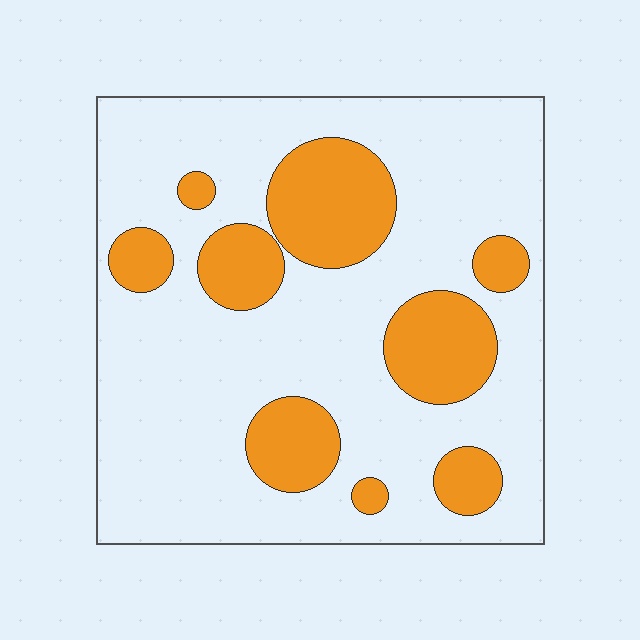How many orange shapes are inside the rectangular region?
9.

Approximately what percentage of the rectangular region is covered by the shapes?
Approximately 25%.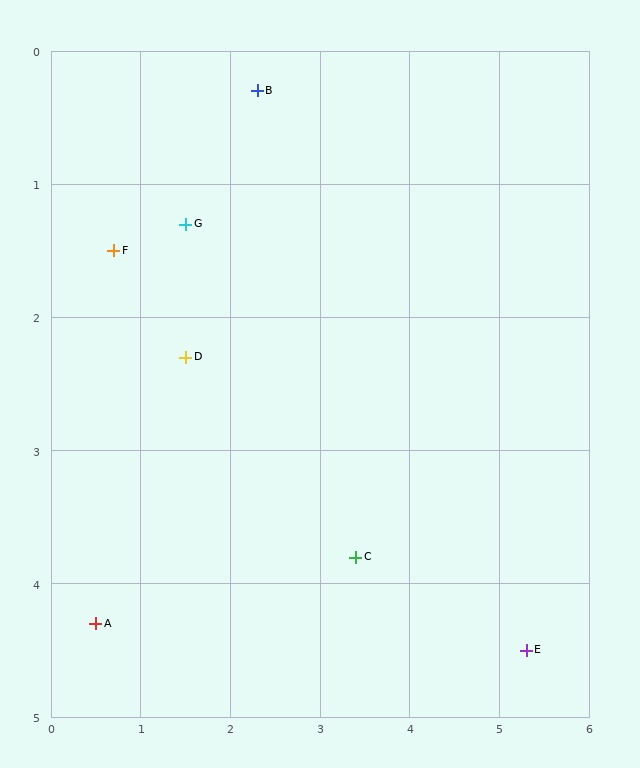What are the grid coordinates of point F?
Point F is at approximately (0.7, 1.5).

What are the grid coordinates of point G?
Point G is at approximately (1.5, 1.3).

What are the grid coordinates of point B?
Point B is at approximately (2.3, 0.3).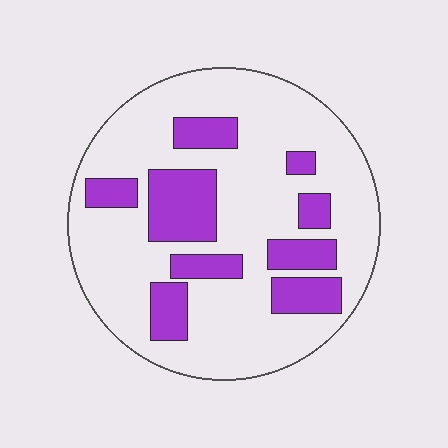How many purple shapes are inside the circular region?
9.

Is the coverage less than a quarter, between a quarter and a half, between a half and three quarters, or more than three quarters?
Between a quarter and a half.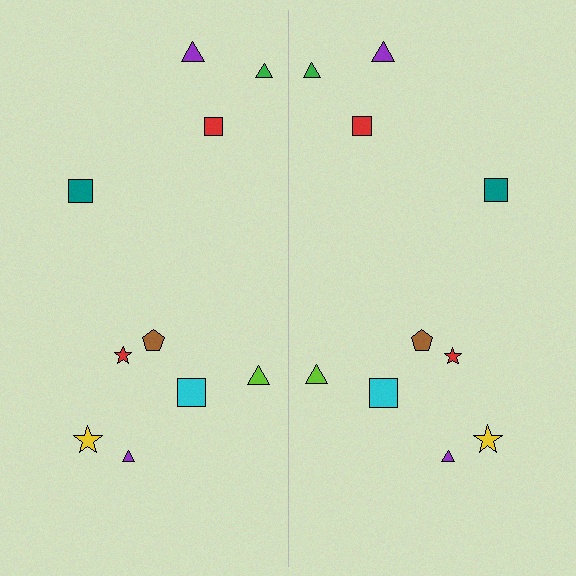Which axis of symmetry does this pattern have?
The pattern has a vertical axis of symmetry running through the center of the image.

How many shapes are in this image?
There are 20 shapes in this image.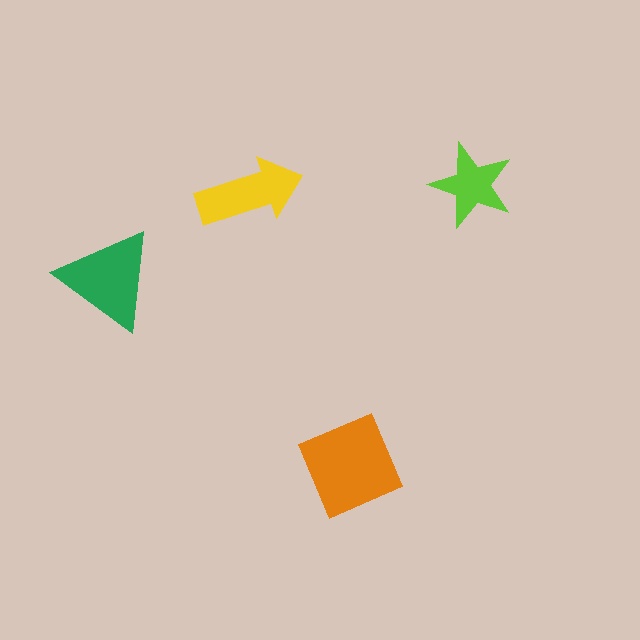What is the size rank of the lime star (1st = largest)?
4th.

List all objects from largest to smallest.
The orange square, the green triangle, the yellow arrow, the lime star.